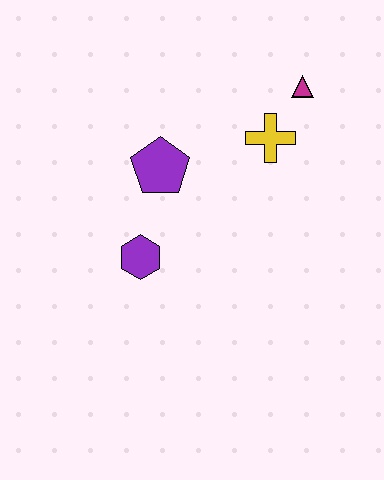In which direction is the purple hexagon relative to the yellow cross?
The purple hexagon is to the left of the yellow cross.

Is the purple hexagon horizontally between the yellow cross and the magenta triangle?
No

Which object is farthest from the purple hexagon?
The magenta triangle is farthest from the purple hexagon.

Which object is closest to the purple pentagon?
The purple hexagon is closest to the purple pentagon.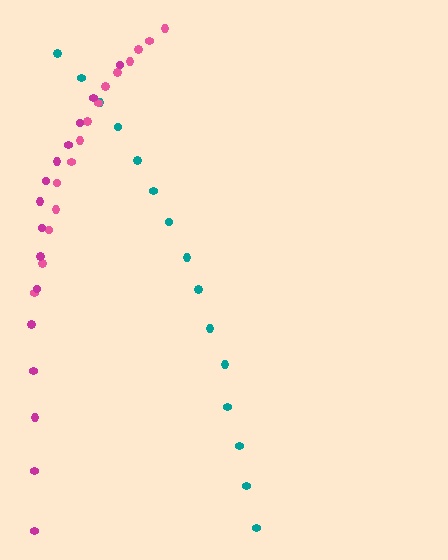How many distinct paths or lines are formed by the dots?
There are 3 distinct paths.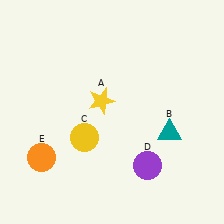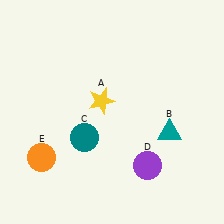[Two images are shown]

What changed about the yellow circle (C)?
In Image 1, C is yellow. In Image 2, it changed to teal.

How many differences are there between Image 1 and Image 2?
There is 1 difference between the two images.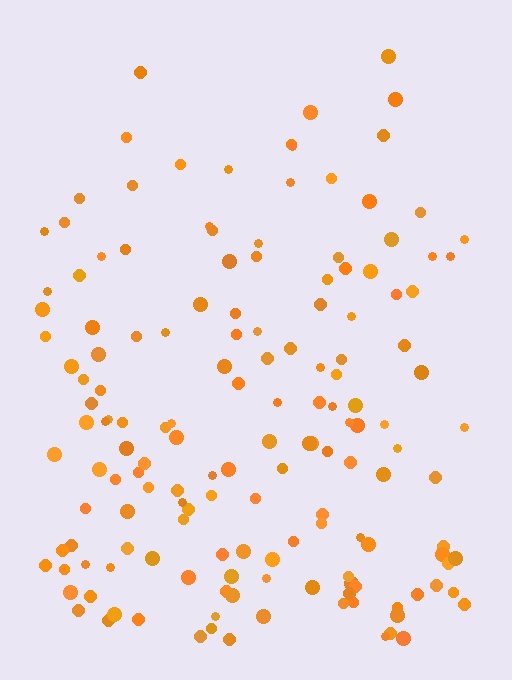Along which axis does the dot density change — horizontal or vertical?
Vertical.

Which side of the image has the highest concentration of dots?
The bottom.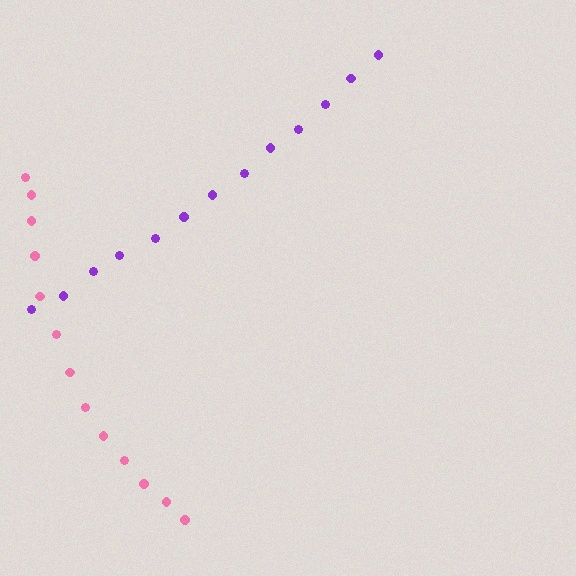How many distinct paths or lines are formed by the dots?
There are 2 distinct paths.